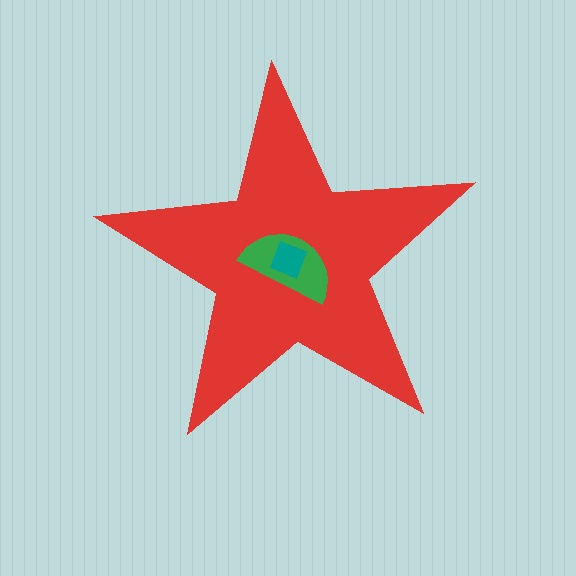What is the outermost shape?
The red star.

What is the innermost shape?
The teal square.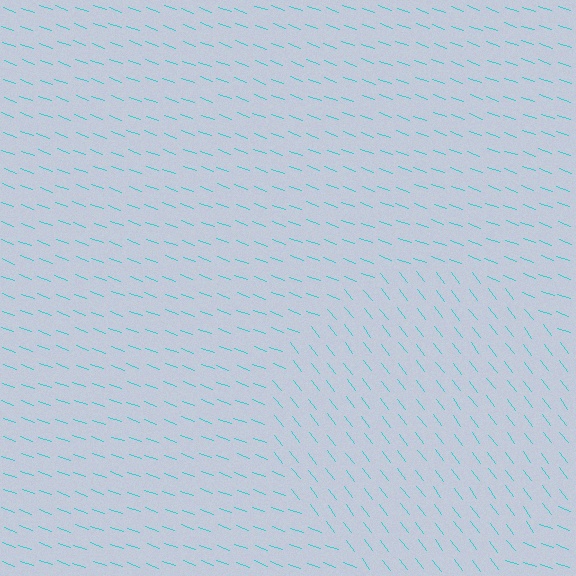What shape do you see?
I see a circle.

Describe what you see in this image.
The image is filled with small cyan line segments. A circle region in the image has lines oriented differently from the surrounding lines, creating a visible texture boundary.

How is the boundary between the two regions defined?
The boundary is defined purely by a change in line orientation (approximately 33 degrees difference). All lines are the same color and thickness.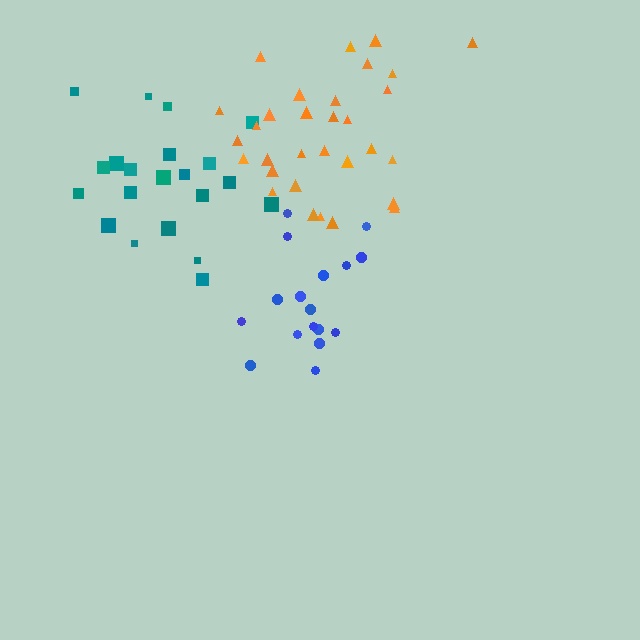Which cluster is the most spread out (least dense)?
Teal.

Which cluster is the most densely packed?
Blue.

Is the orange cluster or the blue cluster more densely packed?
Blue.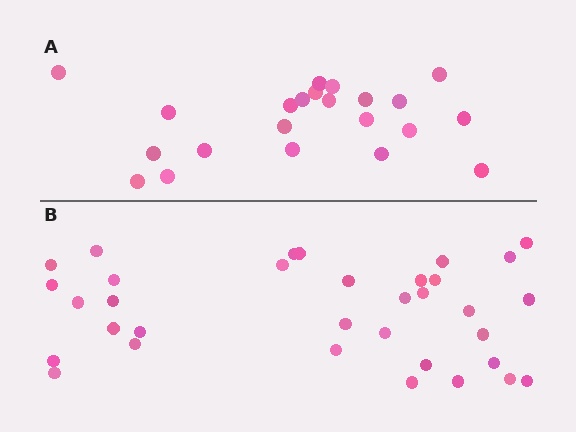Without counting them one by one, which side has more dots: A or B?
Region B (the bottom region) has more dots.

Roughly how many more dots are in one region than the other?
Region B has roughly 12 or so more dots than region A.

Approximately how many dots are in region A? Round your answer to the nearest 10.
About 20 dots. (The exact count is 22, which rounds to 20.)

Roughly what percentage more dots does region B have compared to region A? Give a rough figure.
About 55% more.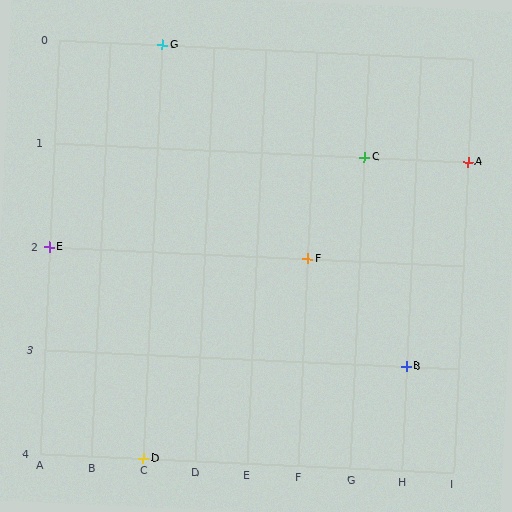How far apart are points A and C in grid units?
Points A and C are 2 columns apart.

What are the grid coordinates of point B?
Point B is at grid coordinates (H, 3).